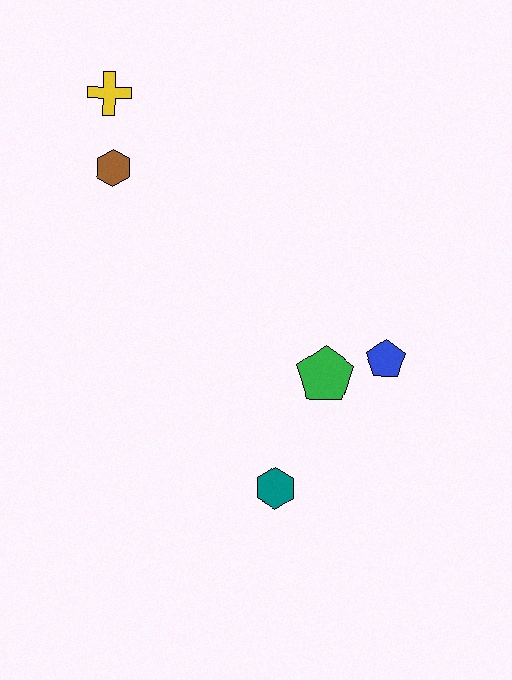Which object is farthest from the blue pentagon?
The yellow cross is farthest from the blue pentagon.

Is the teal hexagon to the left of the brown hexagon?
No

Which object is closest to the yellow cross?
The brown hexagon is closest to the yellow cross.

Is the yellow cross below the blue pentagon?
No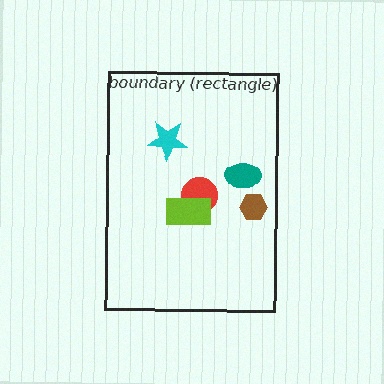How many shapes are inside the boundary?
5 inside, 0 outside.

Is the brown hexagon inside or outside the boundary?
Inside.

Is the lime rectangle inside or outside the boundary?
Inside.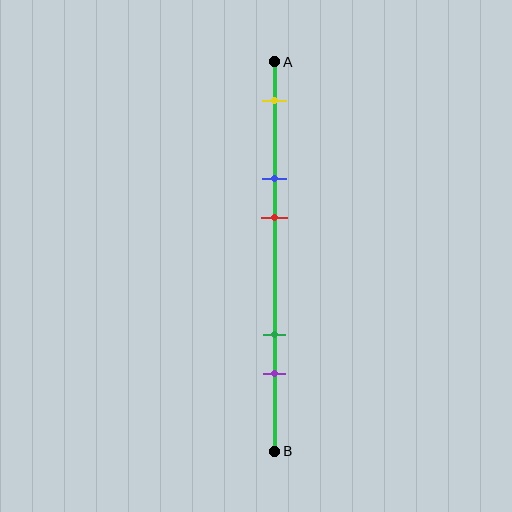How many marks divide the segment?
There are 5 marks dividing the segment.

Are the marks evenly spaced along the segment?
No, the marks are not evenly spaced.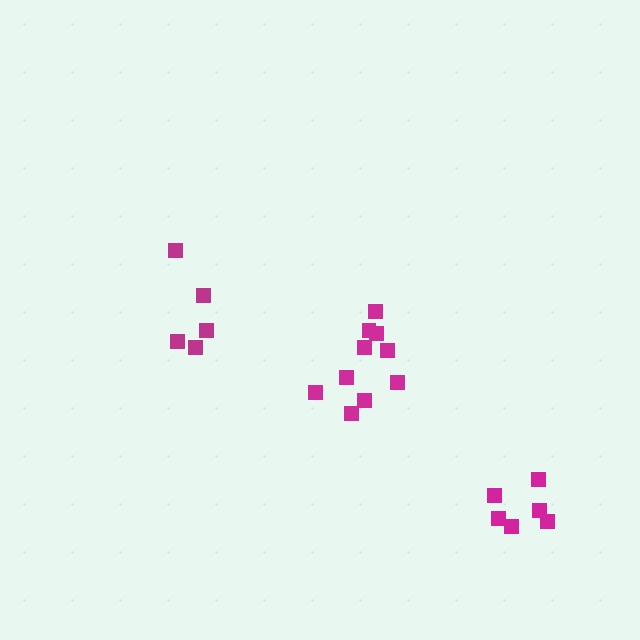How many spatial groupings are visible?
There are 3 spatial groupings.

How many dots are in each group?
Group 1: 5 dots, Group 2: 6 dots, Group 3: 10 dots (21 total).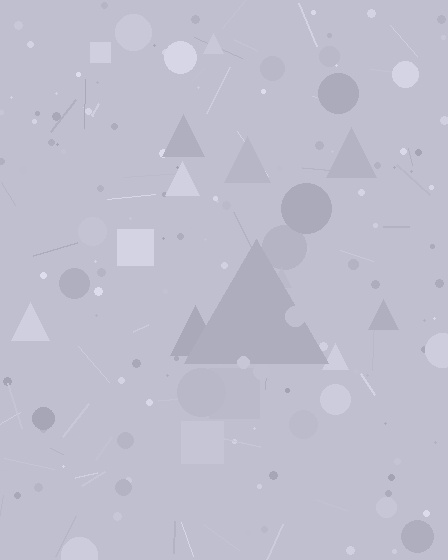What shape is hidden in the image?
A triangle is hidden in the image.